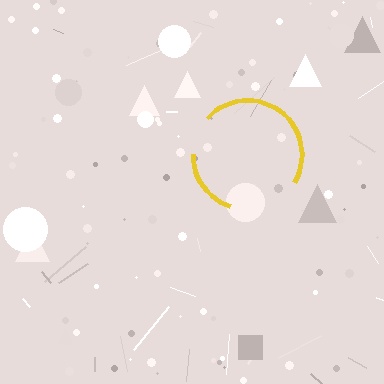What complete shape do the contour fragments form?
The contour fragments form a circle.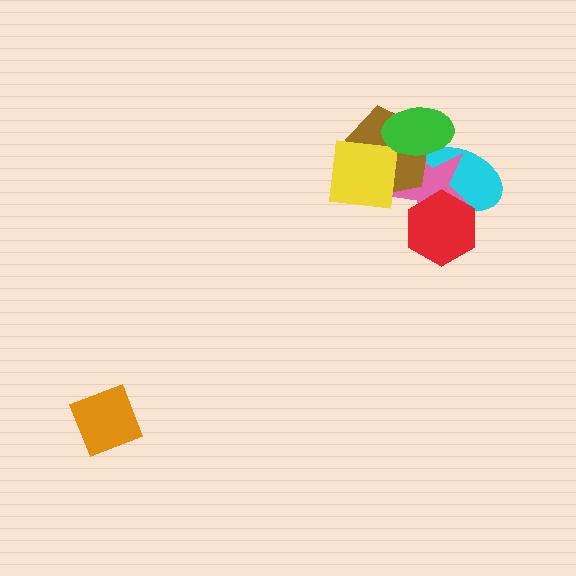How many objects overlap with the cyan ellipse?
4 objects overlap with the cyan ellipse.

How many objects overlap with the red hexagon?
2 objects overlap with the red hexagon.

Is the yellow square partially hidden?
Yes, it is partially covered by another shape.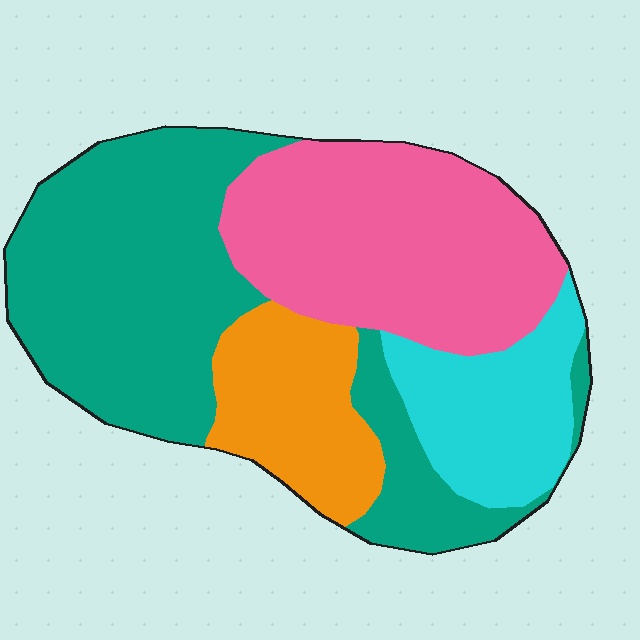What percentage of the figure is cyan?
Cyan covers around 15% of the figure.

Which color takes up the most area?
Teal, at roughly 40%.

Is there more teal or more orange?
Teal.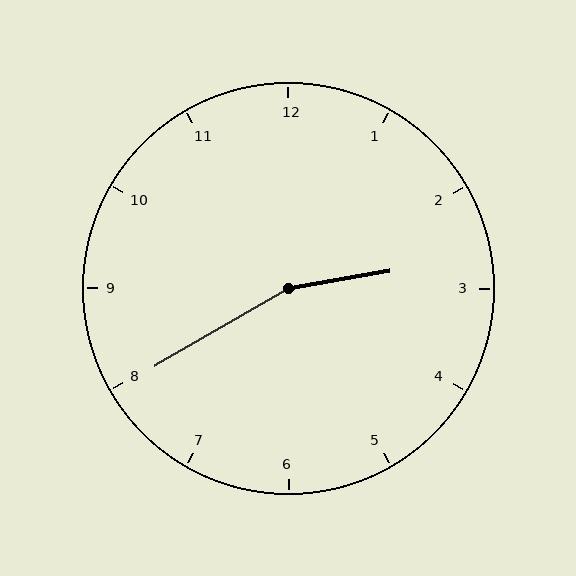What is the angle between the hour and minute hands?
Approximately 160 degrees.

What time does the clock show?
2:40.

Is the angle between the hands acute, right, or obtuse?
It is obtuse.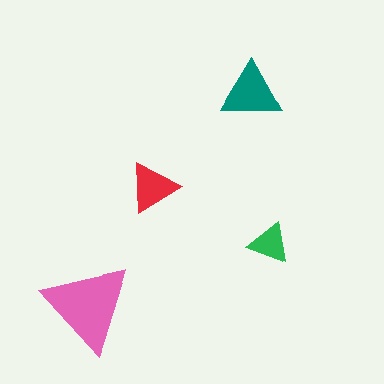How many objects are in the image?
There are 4 objects in the image.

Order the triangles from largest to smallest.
the pink one, the teal one, the red one, the green one.